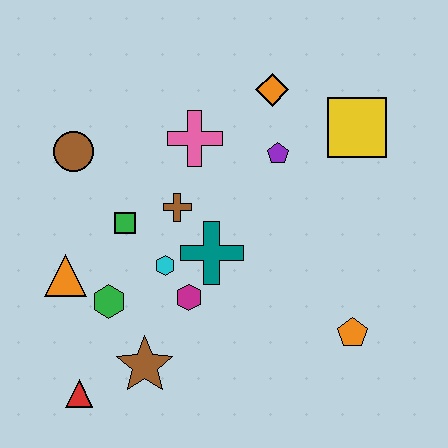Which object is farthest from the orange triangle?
The yellow square is farthest from the orange triangle.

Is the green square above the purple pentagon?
No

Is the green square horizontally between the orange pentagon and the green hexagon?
Yes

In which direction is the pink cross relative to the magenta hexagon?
The pink cross is above the magenta hexagon.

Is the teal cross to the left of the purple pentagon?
Yes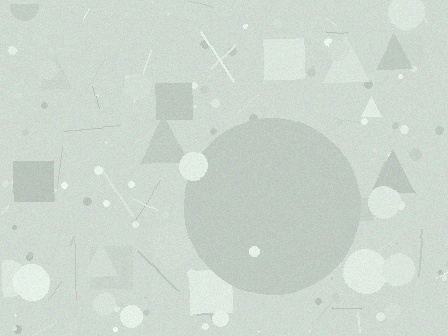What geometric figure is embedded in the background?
A circle is embedded in the background.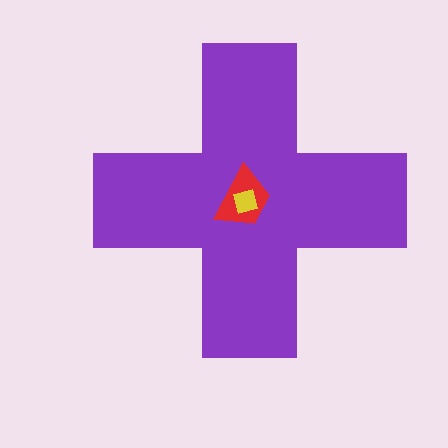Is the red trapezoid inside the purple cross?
Yes.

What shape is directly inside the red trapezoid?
The yellow square.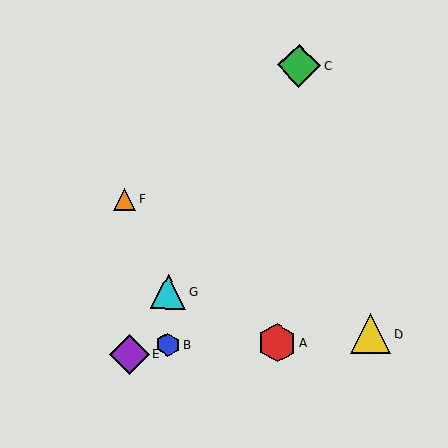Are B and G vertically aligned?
Yes, both are at x≈168.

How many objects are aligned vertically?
2 objects (B, G) are aligned vertically.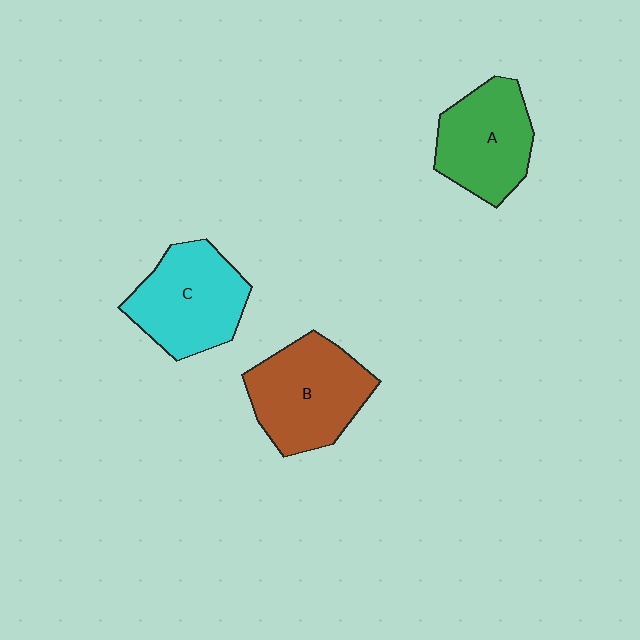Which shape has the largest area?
Shape B (brown).